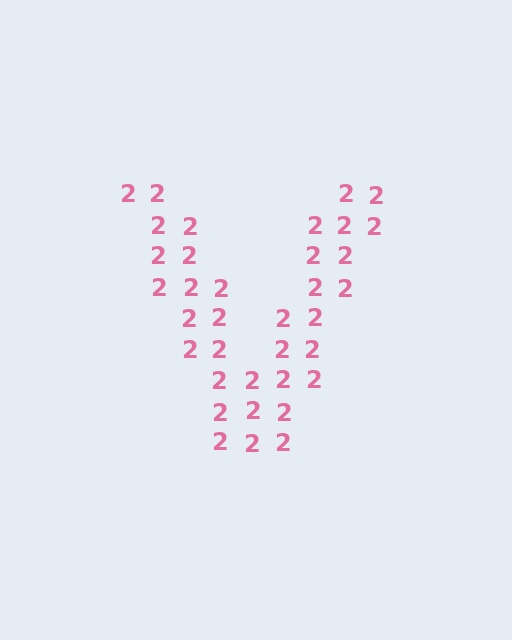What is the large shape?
The large shape is the letter V.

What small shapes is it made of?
It is made of small digit 2's.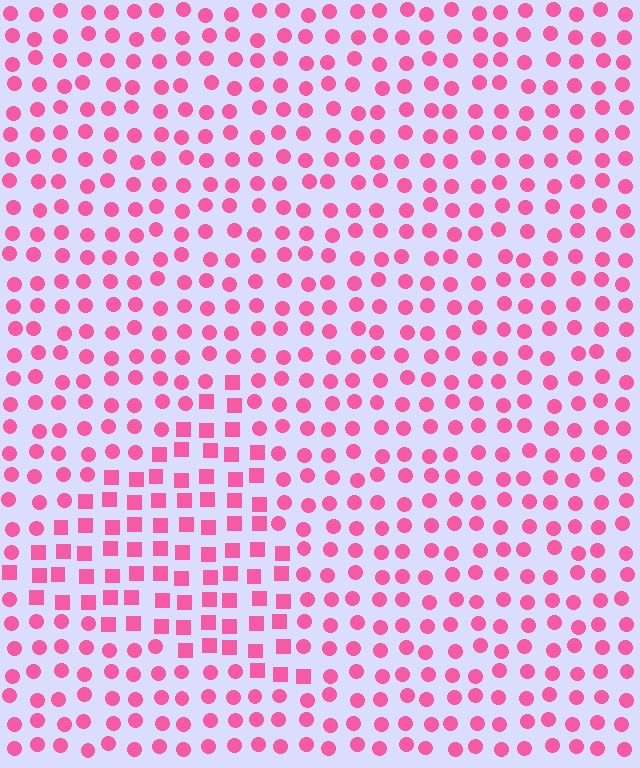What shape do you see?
I see a triangle.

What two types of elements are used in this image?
The image uses squares inside the triangle region and circles outside it.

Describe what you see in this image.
The image is filled with small pink elements arranged in a uniform grid. A triangle-shaped region contains squares, while the surrounding area contains circles. The boundary is defined purely by the change in element shape.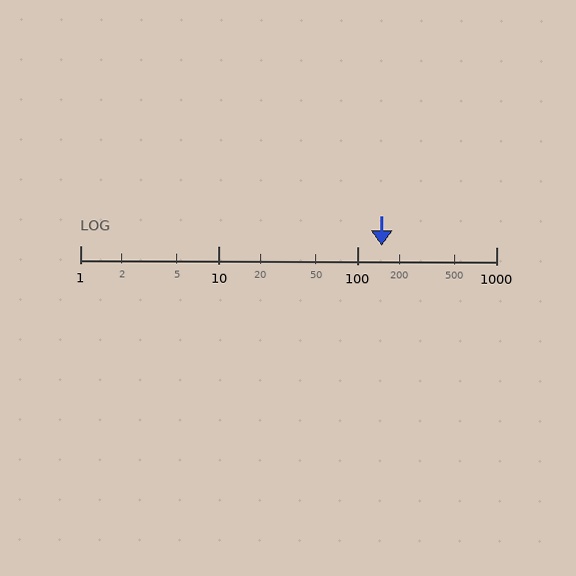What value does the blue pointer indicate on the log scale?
The pointer indicates approximately 150.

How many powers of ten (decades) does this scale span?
The scale spans 3 decades, from 1 to 1000.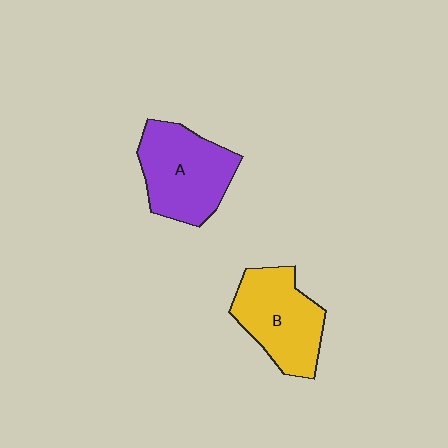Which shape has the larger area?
Shape A (purple).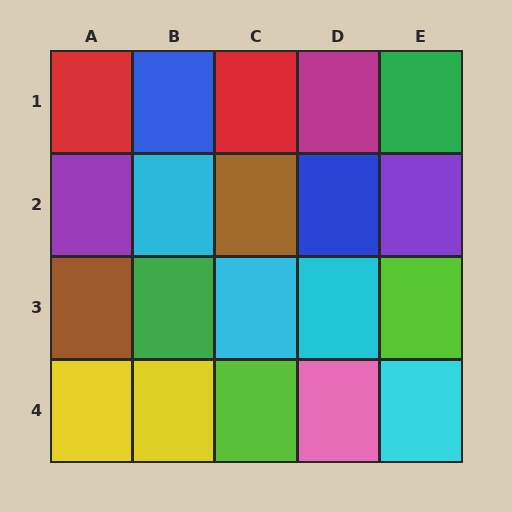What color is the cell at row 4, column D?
Pink.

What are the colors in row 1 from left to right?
Red, blue, red, magenta, green.